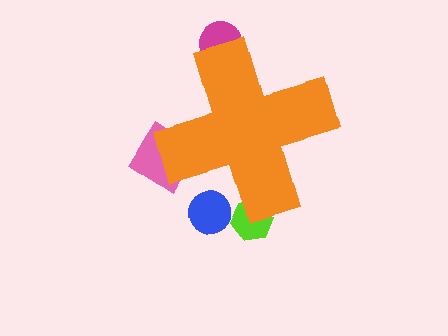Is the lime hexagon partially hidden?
Yes, the lime hexagon is partially hidden behind the orange cross.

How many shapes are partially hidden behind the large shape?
4 shapes are partially hidden.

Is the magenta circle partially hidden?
Yes, the magenta circle is partially hidden behind the orange cross.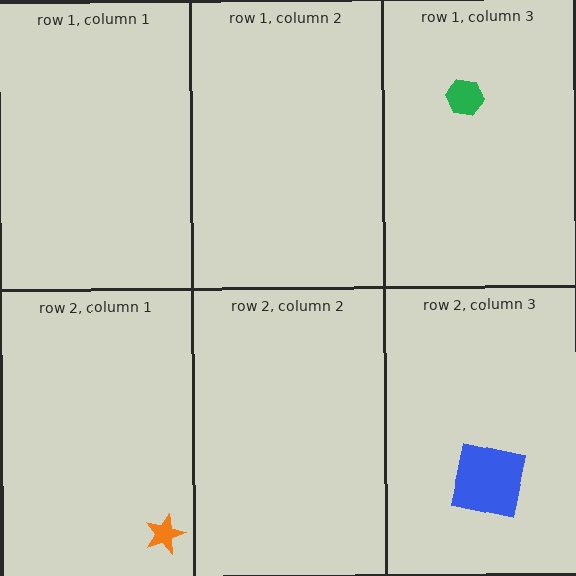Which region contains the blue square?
The row 2, column 3 region.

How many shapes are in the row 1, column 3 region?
1.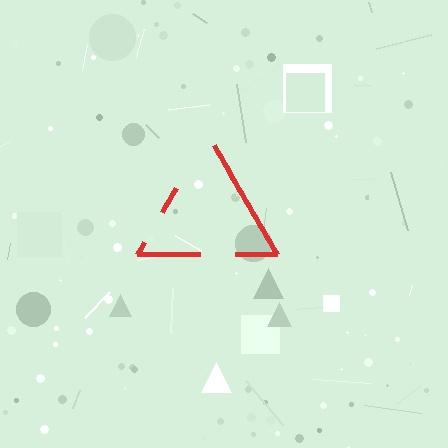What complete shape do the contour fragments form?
The contour fragments form a triangle.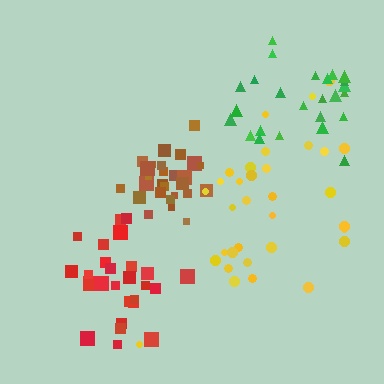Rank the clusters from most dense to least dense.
brown, red, green, yellow.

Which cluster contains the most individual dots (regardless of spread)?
Yellow (33).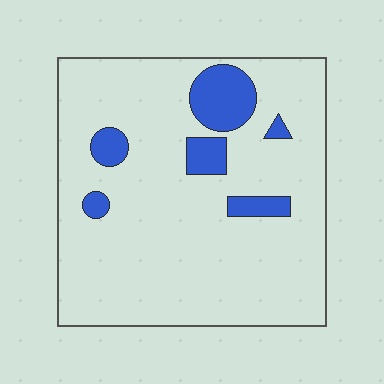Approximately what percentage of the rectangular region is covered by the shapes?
Approximately 10%.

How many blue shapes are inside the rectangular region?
6.